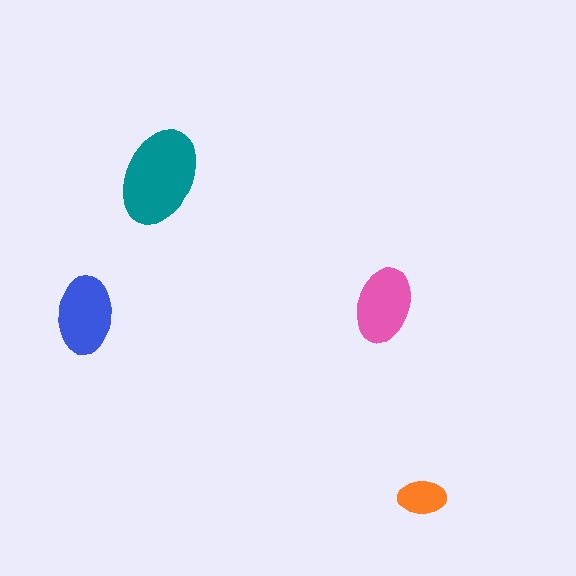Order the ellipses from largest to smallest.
the teal one, the blue one, the pink one, the orange one.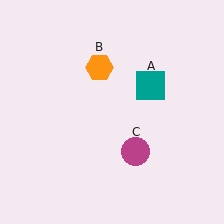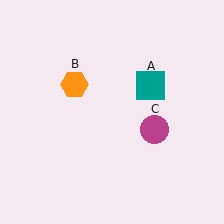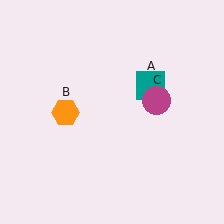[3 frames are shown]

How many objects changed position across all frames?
2 objects changed position: orange hexagon (object B), magenta circle (object C).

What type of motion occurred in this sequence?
The orange hexagon (object B), magenta circle (object C) rotated counterclockwise around the center of the scene.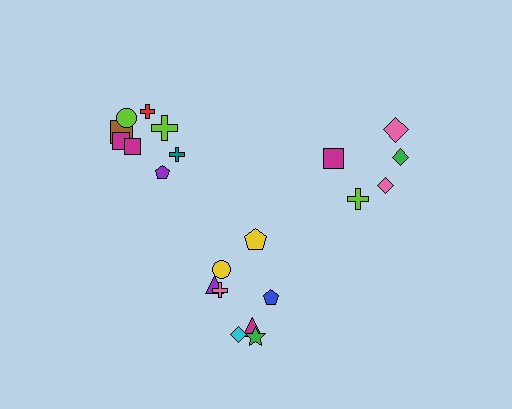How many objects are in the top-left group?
There are 8 objects.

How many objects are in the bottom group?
There are 8 objects.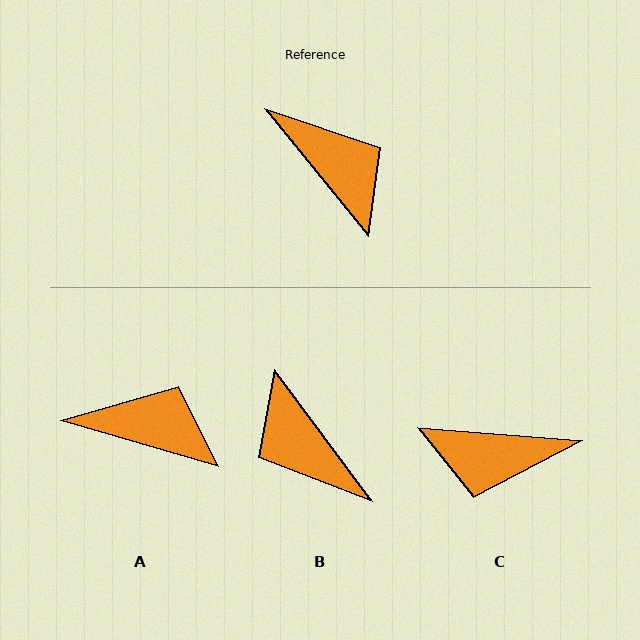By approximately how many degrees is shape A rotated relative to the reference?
Approximately 34 degrees counter-clockwise.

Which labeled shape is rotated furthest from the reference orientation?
B, about 177 degrees away.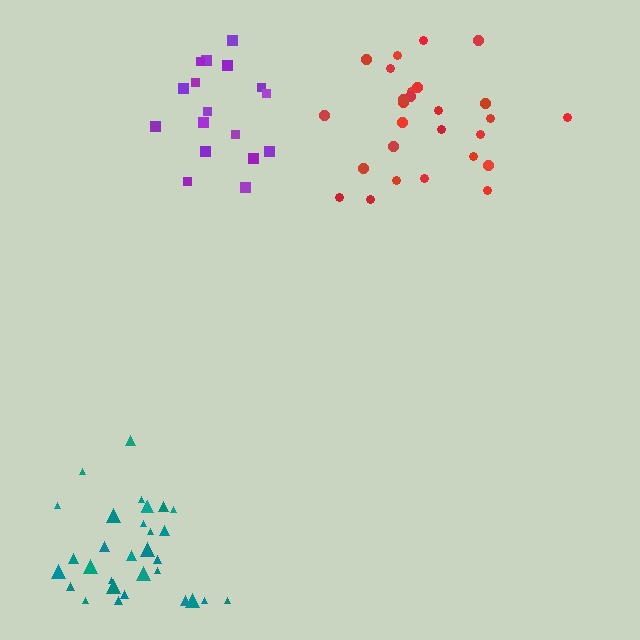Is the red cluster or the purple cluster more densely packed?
Red.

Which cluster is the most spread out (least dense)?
Purple.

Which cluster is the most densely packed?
Teal.